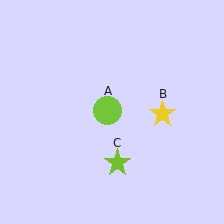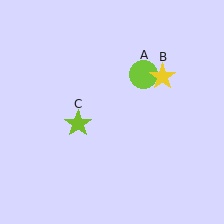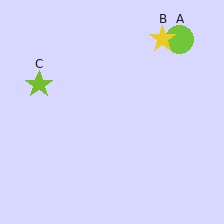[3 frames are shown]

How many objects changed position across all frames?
3 objects changed position: lime circle (object A), yellow star (object B), lime star (object C).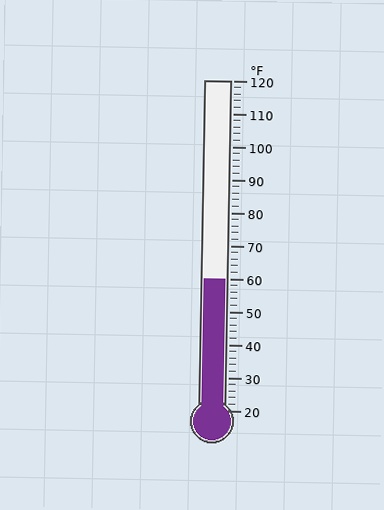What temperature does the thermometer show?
The thermometer shows approximately 60°F.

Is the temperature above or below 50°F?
The temperature is above 50°F.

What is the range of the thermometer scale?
The thermometer scale ranges from 20°F to 120°F.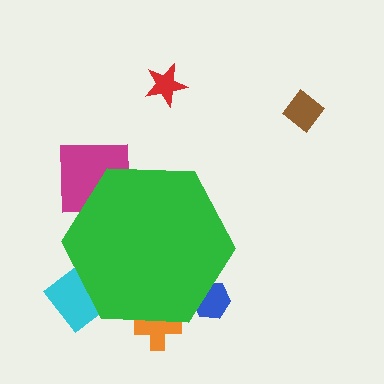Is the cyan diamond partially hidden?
Yes, the cyan diamond is partially hidden behind the green hexagon.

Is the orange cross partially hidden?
Yes, the orange cross is partially hidden behind the green hexagon.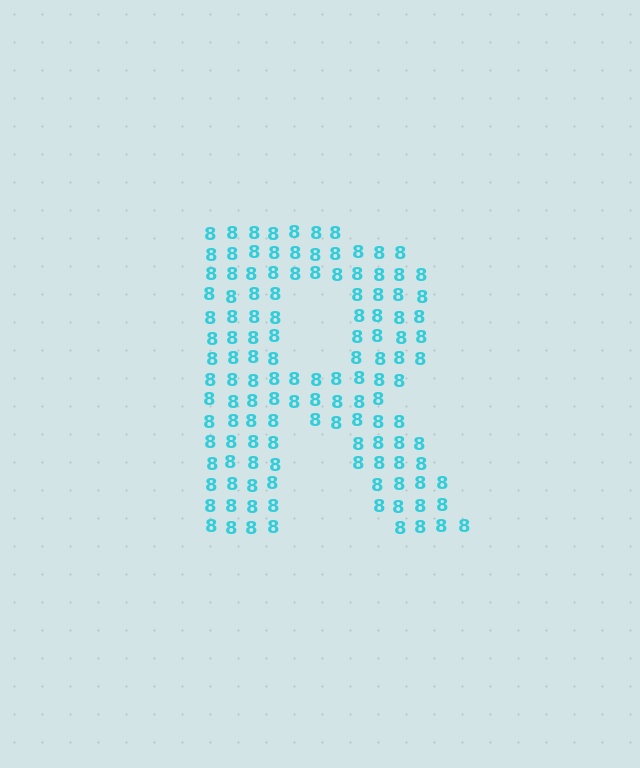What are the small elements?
The small elements are digit 8's.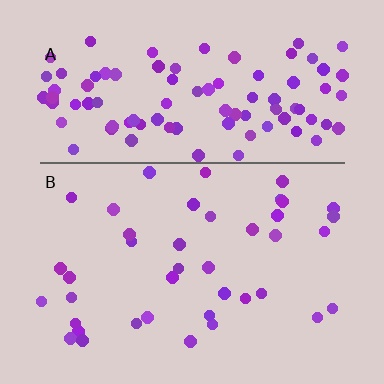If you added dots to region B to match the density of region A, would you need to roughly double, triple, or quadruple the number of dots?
Approximately triple.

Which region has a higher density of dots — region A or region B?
A (the top).